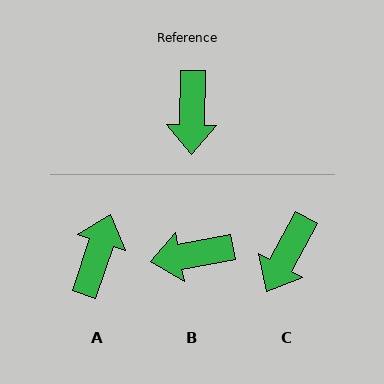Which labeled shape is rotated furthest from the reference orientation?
A, about 163 degrees away.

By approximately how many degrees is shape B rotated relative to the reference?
Approximately 78 degrees clockwise.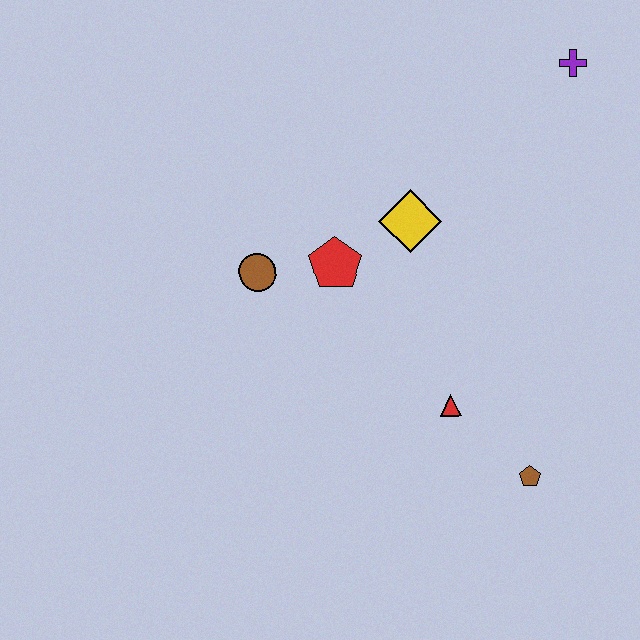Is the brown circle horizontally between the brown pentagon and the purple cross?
No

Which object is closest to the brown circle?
The red pentagon is closest to the brown circle.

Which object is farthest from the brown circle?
The purple cross is farthest from the brown circle.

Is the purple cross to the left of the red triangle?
No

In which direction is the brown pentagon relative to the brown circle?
The brown pentagon is to the right of the brown circle.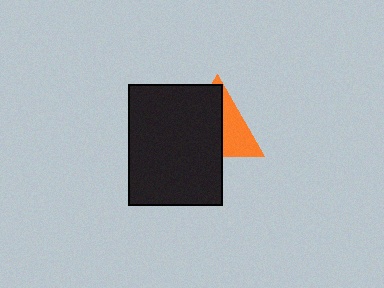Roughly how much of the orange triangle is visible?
A small part of it is visible (roughly 39%).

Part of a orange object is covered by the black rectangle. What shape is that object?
It is a triangle.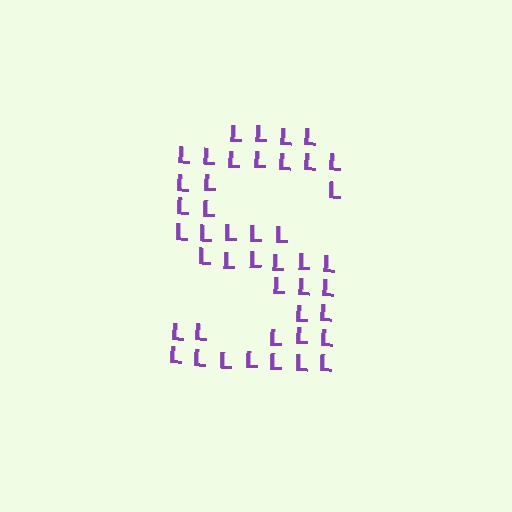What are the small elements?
The small elements are letter L's.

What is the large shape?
The large shape is the letter S.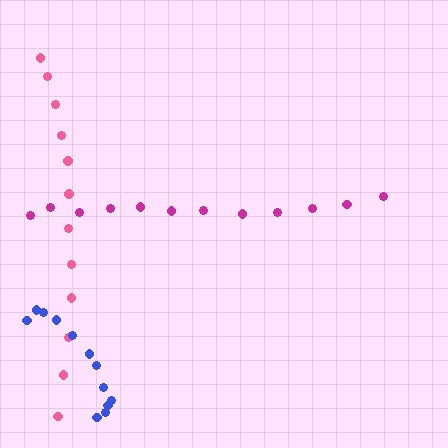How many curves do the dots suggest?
There are 3 distinct paths.